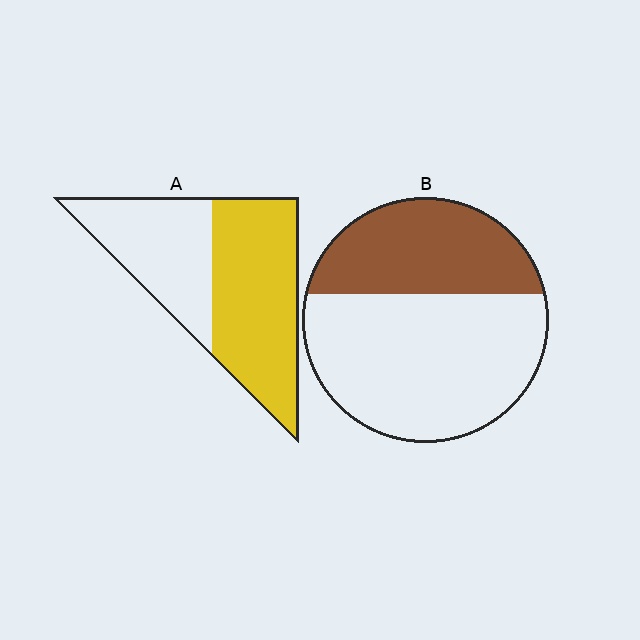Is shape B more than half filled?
No.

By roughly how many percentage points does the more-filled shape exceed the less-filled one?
By roughly 20 percentage points (A over B).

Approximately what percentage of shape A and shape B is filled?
A is approximately 60% and B is approximately 35%.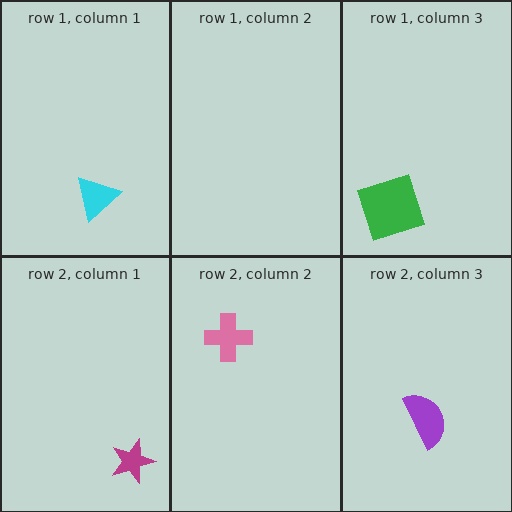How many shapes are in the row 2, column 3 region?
1.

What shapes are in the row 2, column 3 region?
The purple semicircle.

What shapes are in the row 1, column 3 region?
The green square.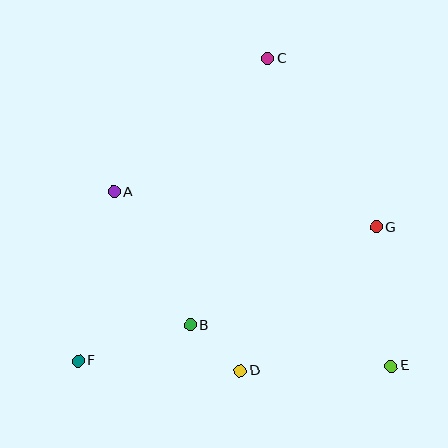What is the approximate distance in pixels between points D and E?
The distance between D and E is approximately 151 pixels.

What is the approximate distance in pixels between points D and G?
The distance between D and G is approximately 198 pixels.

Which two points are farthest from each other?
Points C and F are farthest from each other.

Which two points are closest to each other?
Points B and D are closest to each other.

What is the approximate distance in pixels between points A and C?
The distance between A and C is approximately 203 pixels.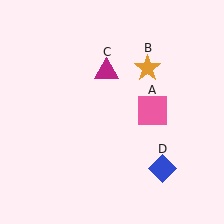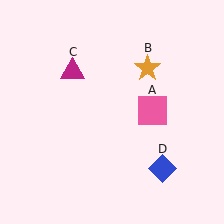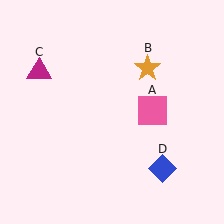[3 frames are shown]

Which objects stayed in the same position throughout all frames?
Pink square (object A) and orange star (object B) and blue diamond (object D) remained stationary.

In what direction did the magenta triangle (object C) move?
The magenta triangle (object C) moved left.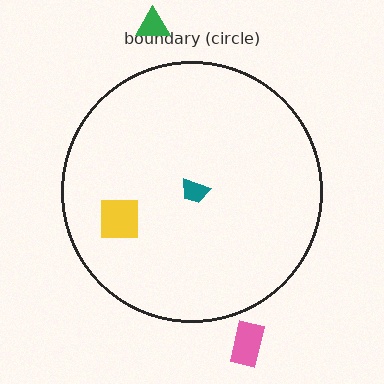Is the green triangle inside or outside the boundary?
Outside.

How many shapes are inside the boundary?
2 inside, 2 outside.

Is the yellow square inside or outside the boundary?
Inside.